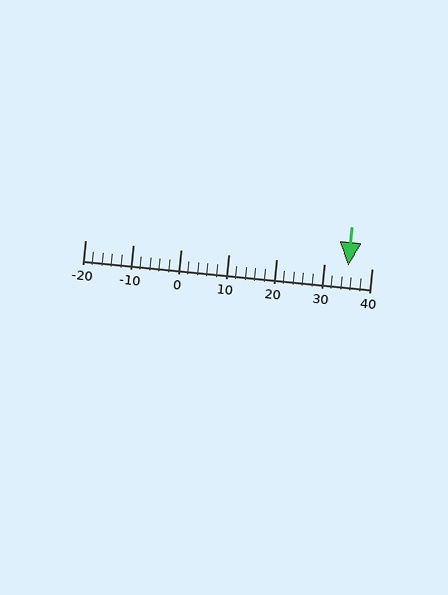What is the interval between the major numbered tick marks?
The major tick marks are spaced 10 units apart.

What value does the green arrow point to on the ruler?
The green arrow points to approximately 35.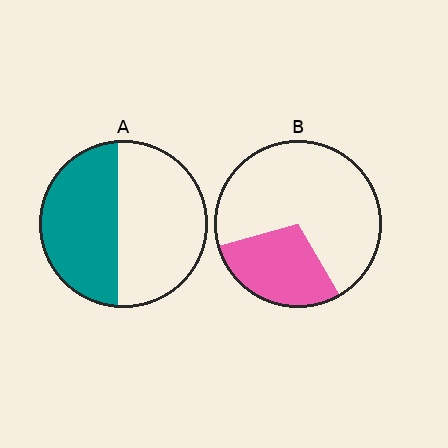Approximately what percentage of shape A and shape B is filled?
A is approximately 45% and B is approximately 30%.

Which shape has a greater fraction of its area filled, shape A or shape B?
Shape A.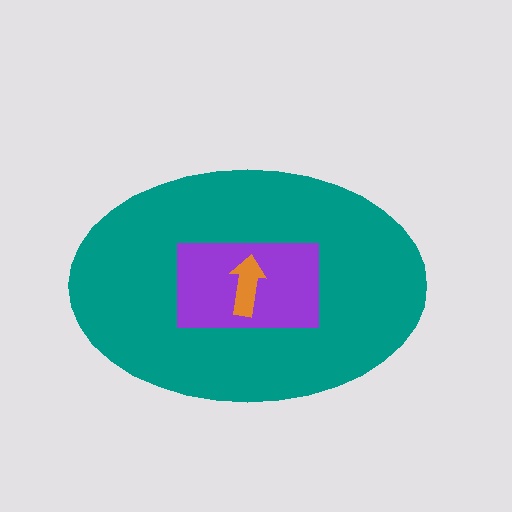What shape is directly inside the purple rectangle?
The orange arrow.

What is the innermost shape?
The orange arrow.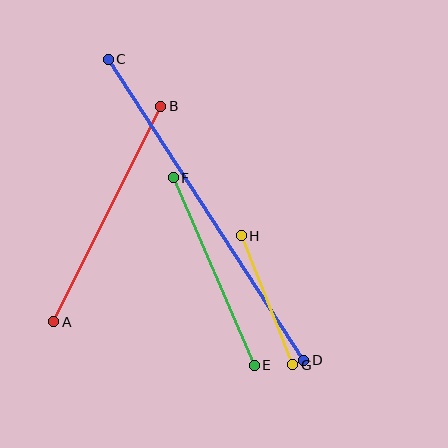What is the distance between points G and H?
The distance is approximately 139 pixels.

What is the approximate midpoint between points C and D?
The midpoint is at approximately (206, 210) pixels.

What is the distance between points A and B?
The distance is approximately 241 pixels.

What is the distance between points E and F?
The distance is approximately 205 pixels.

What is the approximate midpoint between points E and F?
The midpoint is at approximately (214, 272) pixels.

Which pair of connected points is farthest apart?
Points C and D are farthest apart.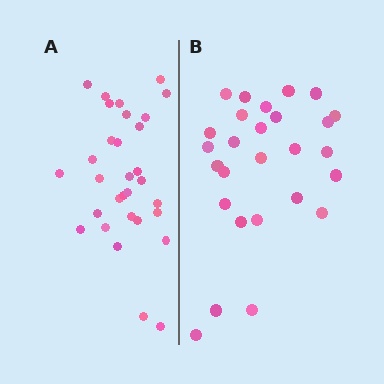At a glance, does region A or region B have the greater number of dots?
Region A (the left region) has more dots.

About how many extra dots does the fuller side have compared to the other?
Region A has about 4 more dots than region B.